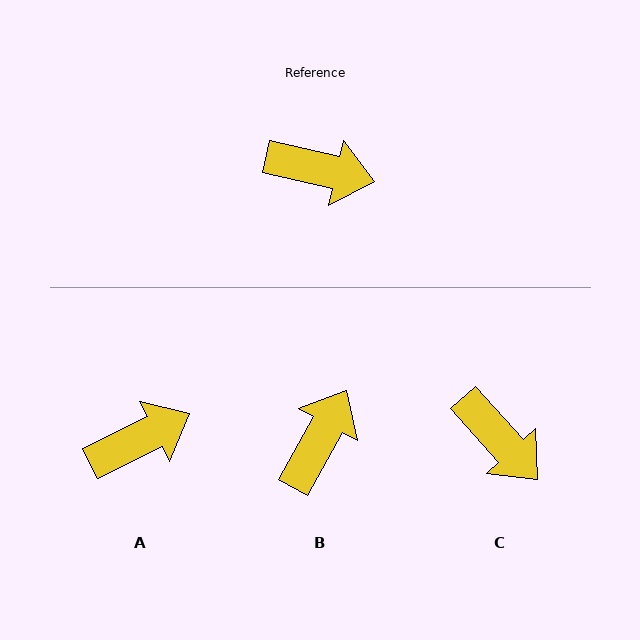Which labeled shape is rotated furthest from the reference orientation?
B, about 74 degrees away.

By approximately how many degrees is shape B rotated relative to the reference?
Approximately 74 degrees counter-clockwise.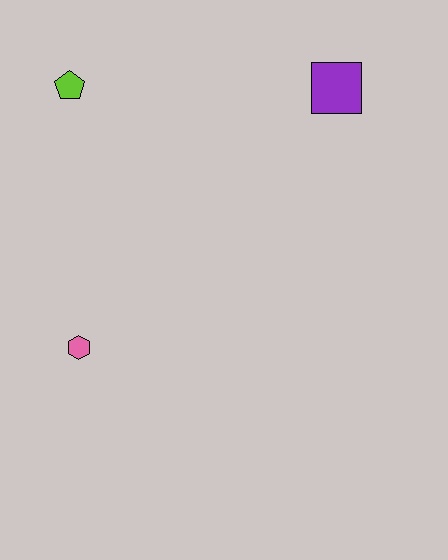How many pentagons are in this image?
There is 1 pentagon.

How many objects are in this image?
There are 3 objects.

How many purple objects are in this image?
There is 1 purple object.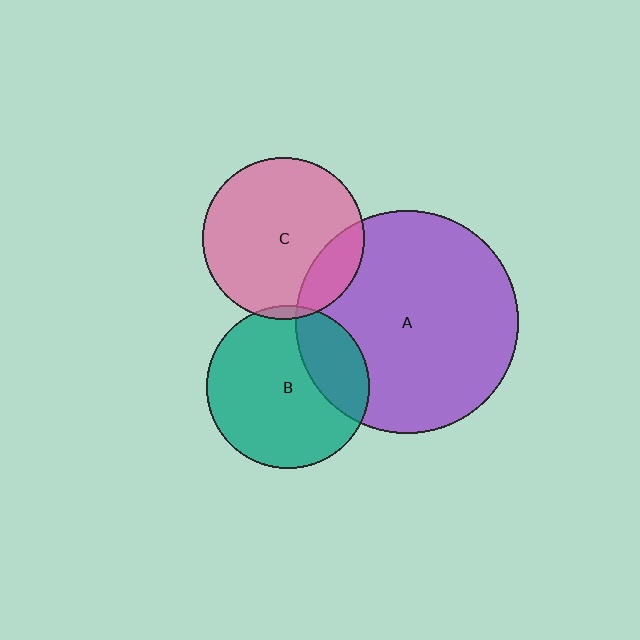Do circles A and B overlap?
Yes.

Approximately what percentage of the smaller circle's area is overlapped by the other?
Approximately 25%.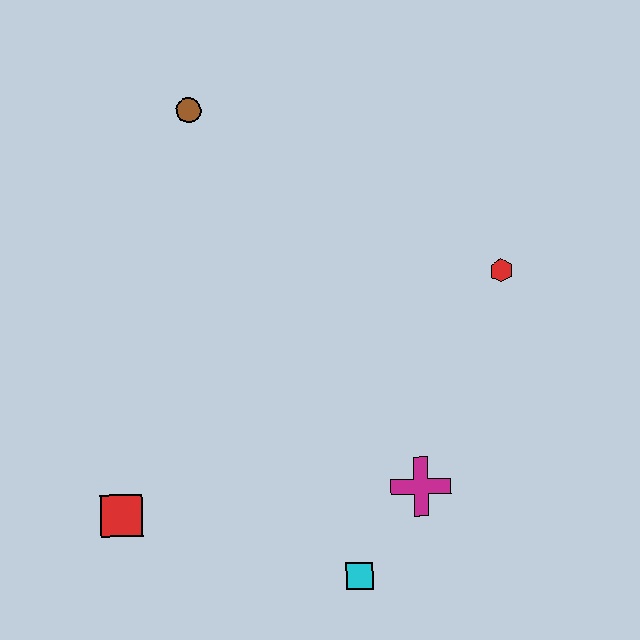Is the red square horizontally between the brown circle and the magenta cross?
No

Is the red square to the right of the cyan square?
No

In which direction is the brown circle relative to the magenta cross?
The brown circle is above the magenta cross.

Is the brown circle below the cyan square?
No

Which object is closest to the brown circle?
The red hexagon is closest to the brown circle.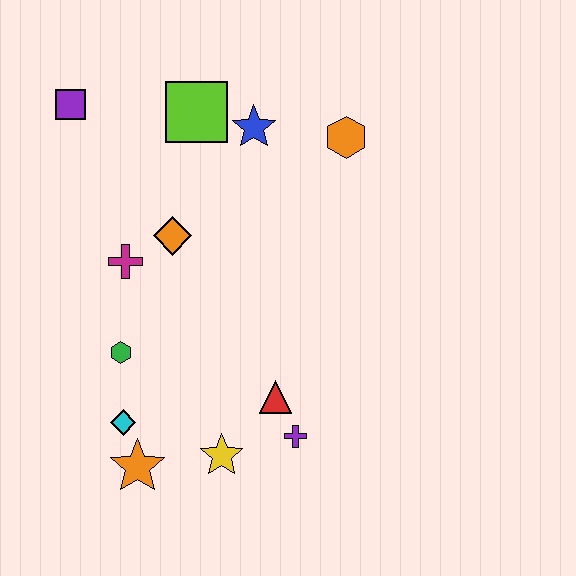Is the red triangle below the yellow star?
No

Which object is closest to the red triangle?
The purple cross is closest to the red triangle.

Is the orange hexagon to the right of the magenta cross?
Yes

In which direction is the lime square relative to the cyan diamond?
The lime square is above the cyan diamond.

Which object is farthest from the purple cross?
The purple square is farthest from the purple cross.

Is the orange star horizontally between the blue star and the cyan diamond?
Yes